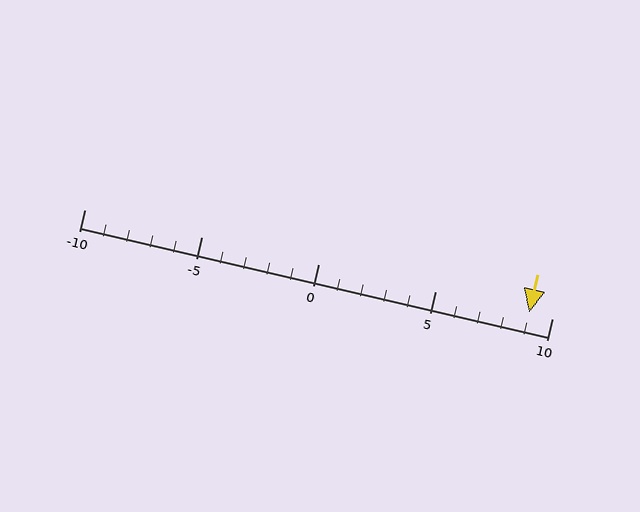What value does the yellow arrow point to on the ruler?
The yellow arrow points to approximately 9.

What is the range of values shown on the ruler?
The ruler shows values from -10 to 10.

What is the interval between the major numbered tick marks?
The major tick marks are spaced 5 units apart.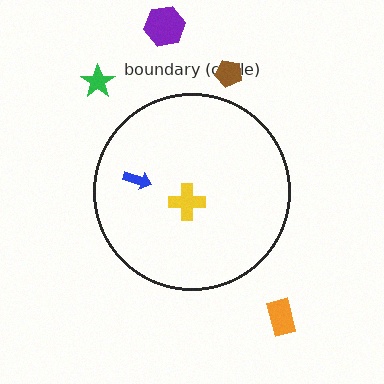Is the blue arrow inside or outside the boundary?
Inside.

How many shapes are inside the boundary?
2 inside, 4 outside.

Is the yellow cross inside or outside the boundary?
Inside.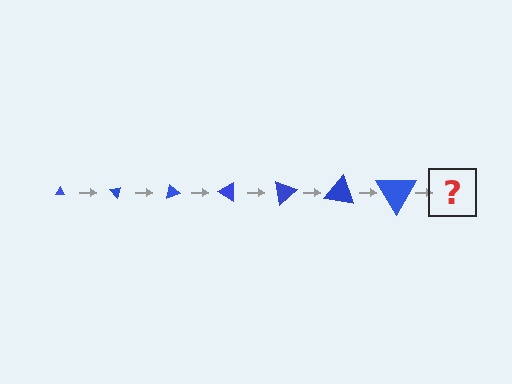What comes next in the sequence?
The next element should be a triangle, larger than the previous one and rotated 350 degrees from the start.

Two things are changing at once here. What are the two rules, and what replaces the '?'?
The two rules are that the triangle grows larger each step and it rotates 50 degrees each step. The '?' should be a triangle, larger than the previous one and rotated 350 degrees from the start.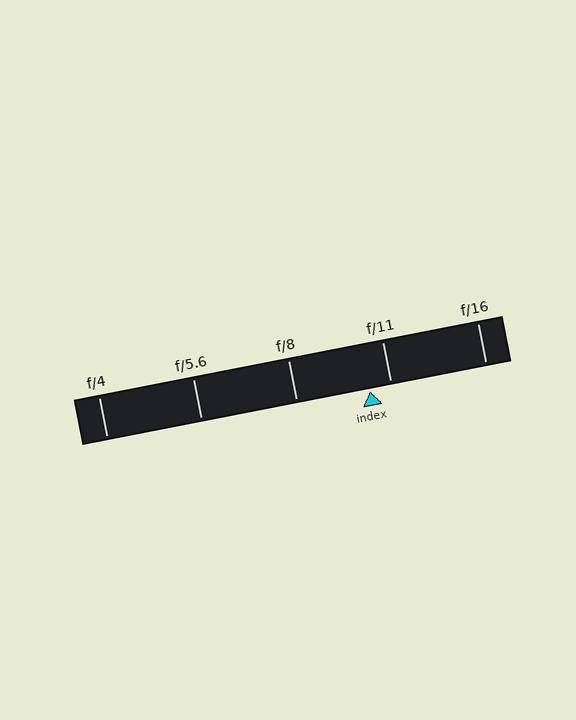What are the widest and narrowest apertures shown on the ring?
The widest aperture shown is f/4 and the narrowest is f/16.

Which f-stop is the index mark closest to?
The index mark is closest to f/11.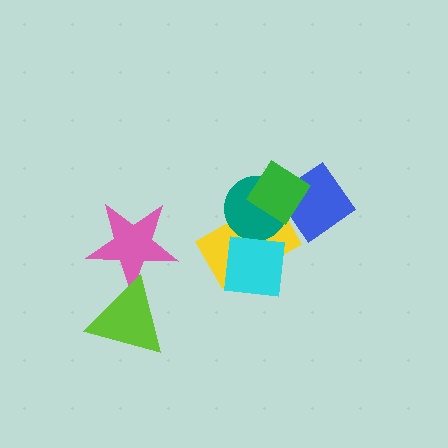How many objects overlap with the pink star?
1 object overlaps with the pink star.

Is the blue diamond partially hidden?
Yes, it is partially covered by another shape.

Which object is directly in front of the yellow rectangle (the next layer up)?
The teal circle is directly in front of the yellow rectangle.